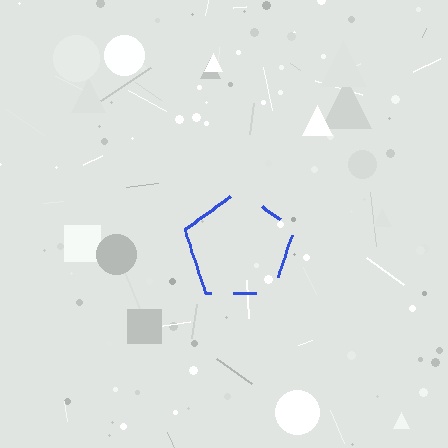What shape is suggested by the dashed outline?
The dashed outline suggests a pentagon.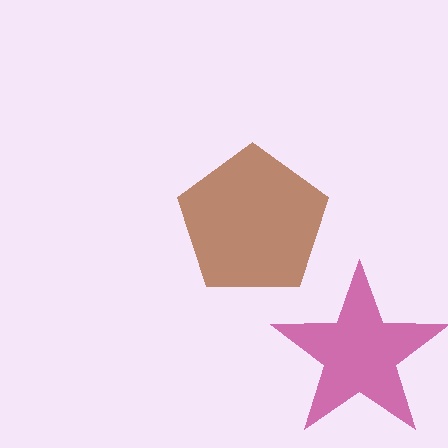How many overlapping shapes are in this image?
There are 2 overlapping shapes in the image.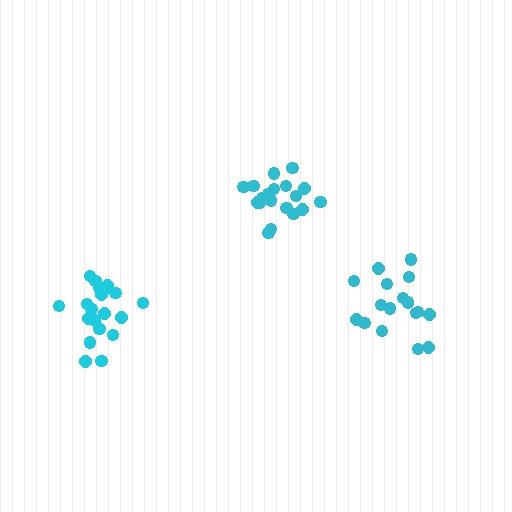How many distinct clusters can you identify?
There are 3 distinct clusters.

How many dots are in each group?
Group 1: 21 dots, Group 2: 19 dots, Group 3: 17 dots (57 total).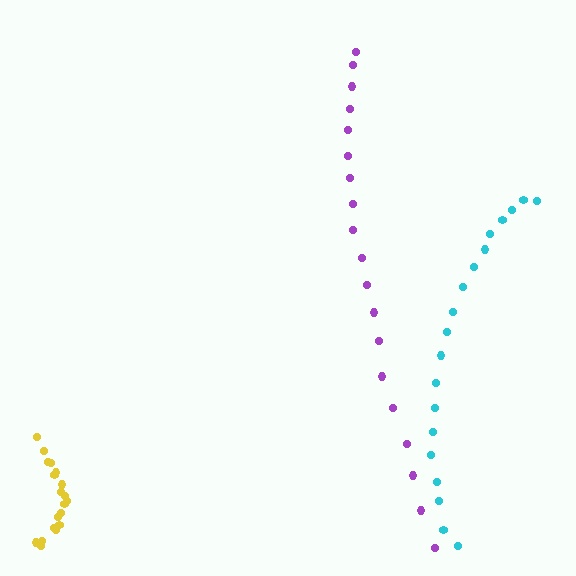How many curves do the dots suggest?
There are 3 distinct paths.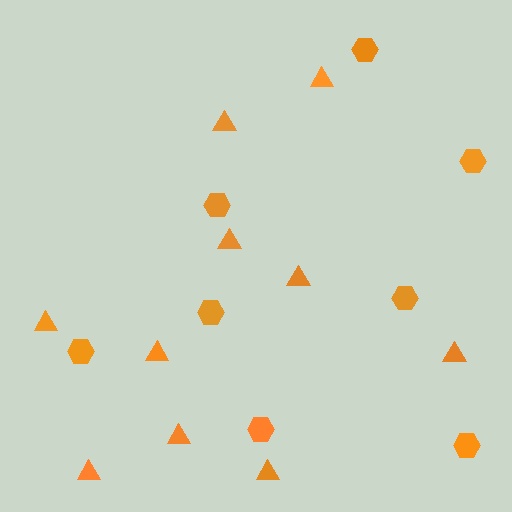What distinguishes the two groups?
There are 2 groups: one group of hexagons (8) and one group of triangles (10).